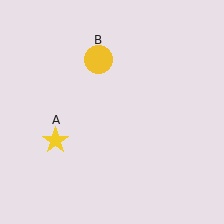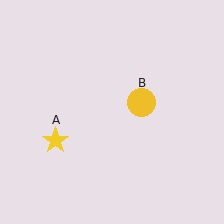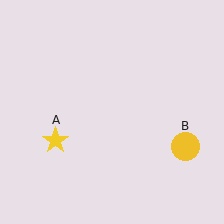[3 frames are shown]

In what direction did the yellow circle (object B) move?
The yellow circle (object B) moved down and to the right.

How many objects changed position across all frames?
1 object changed position: yellow circle (object B).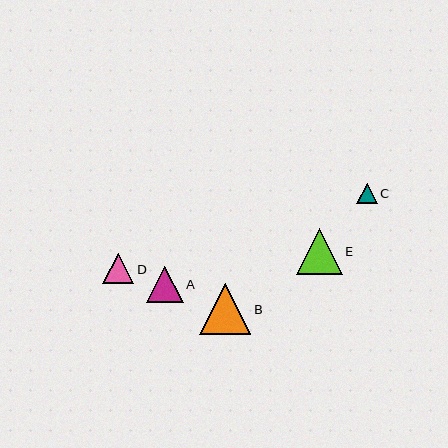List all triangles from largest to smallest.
From largest to smallest: B, E, A, D, C.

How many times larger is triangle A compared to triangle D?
Triangle A is approximately 1.2 times the size of triangle D.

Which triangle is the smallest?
Triangle C is the smallest with a size of approximately 20 pixels.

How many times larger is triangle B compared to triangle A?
Triangle B is approximately 1.4 times the size of triangle A.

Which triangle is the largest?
Triangle B is the largest with a size of approximately 51 pixels.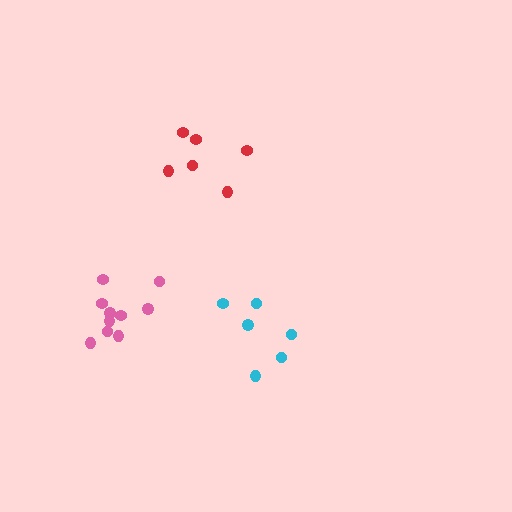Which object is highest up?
The red cluster is topmost.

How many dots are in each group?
Group 1: 6 dots, Group 2: 6 dots, Group 3: 10 dots (22 total).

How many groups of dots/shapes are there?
There are 3 groups.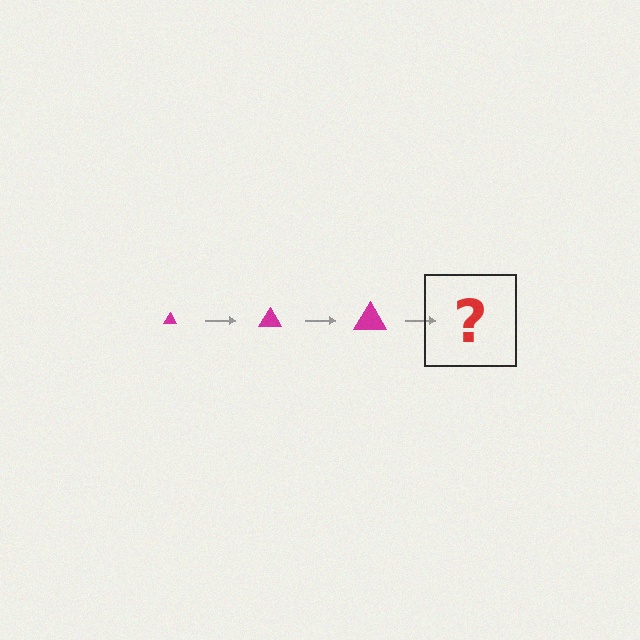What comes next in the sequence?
The next element should be a magenta triangle, larger than the previous one.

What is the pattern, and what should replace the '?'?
The pattern is that the triangle gets progressively larger each step. The '?' should be a magenta triangle, larger than the previous one.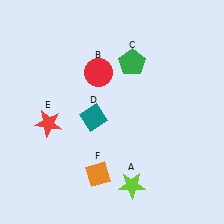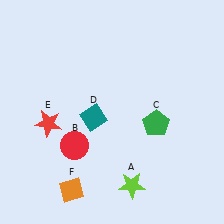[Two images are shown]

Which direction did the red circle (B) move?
The red circle (B) moved down.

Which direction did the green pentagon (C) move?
The green pentagon (C) moved down.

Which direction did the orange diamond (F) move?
The orange diamond (F) moved left.